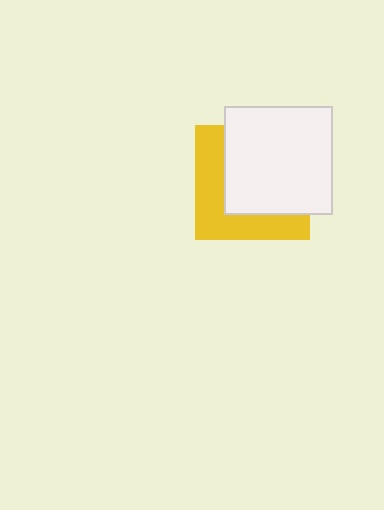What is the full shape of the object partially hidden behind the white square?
The partially hidden object is a yellow square.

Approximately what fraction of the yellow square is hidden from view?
Roughly 60% of the yellow square is hidden behind the white square.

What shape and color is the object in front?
The object in front is a white square.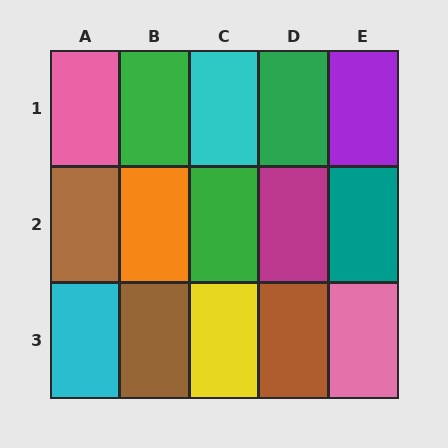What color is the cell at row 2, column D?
Magenta.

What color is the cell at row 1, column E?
Purple.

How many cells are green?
3 cells are green.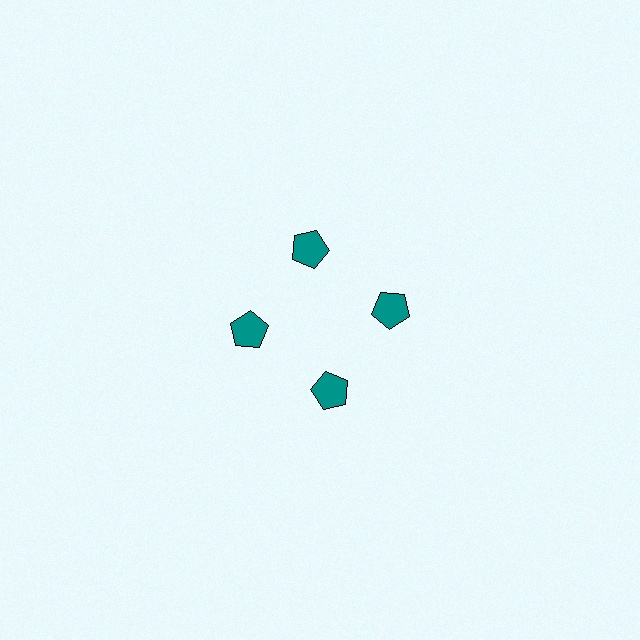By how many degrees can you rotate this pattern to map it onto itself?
The pattern maps onto itself every 90 degrees of rotation.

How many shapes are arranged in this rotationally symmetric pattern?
There are 4 shapes, arranged in 4 groups of 1.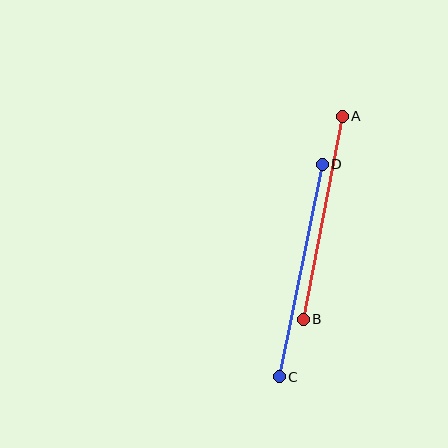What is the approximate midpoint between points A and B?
The midpoint is at approximately (323, 218) pixels.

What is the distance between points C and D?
The distance is approximately 217 pixels.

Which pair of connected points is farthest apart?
Points C and D are farthest apart.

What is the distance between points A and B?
The distance is approximately 207 pixels.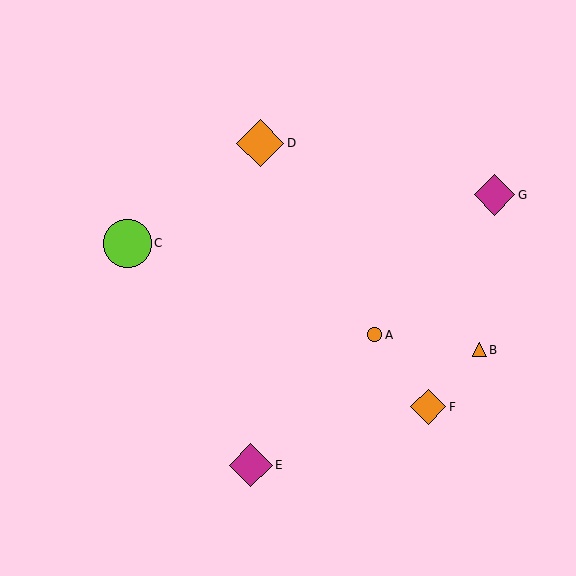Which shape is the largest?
The lime circle (labeled C) is the largest.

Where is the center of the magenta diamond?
The center of the magenta diamond is at (494, 195).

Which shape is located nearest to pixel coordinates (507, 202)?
The magenta diamond (labeled G) at (494, 195) is nearest to that location.